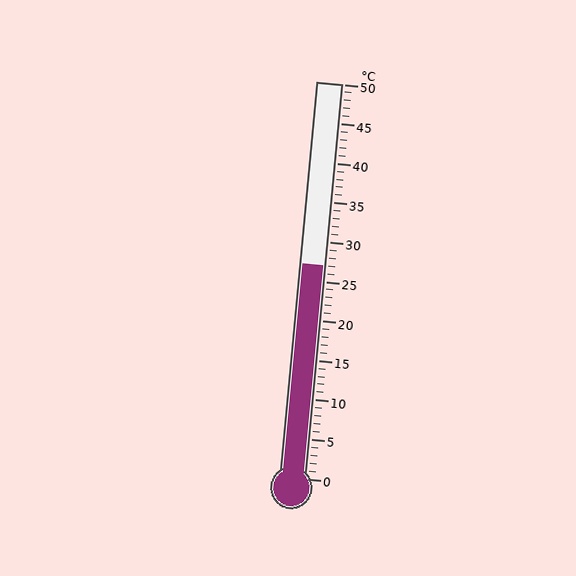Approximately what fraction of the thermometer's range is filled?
The thermometer is filled to approximately 55% of its range.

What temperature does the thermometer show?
The thermometer shows approximately 27°C.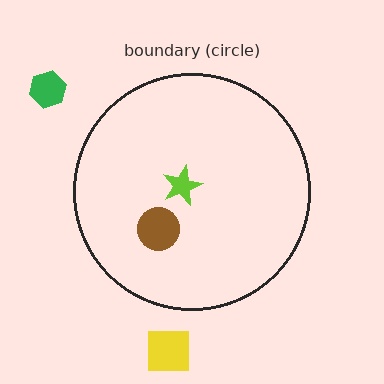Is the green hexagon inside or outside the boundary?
Outside.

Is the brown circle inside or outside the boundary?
Inside.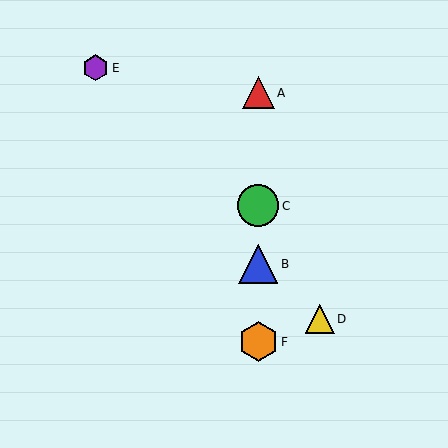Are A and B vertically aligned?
Yes, both are at x≈258.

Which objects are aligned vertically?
Objects A, B, C, F are aligned vertically.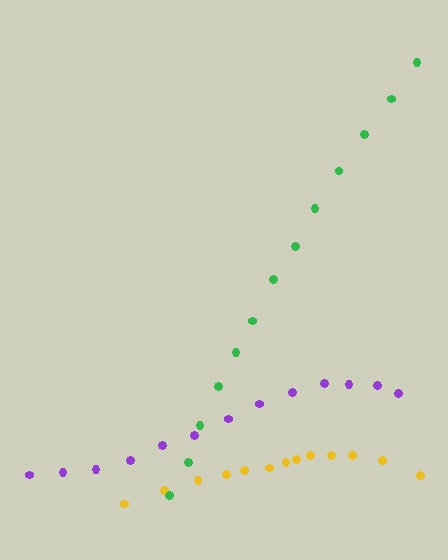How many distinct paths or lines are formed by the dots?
There are 3 distinct paths.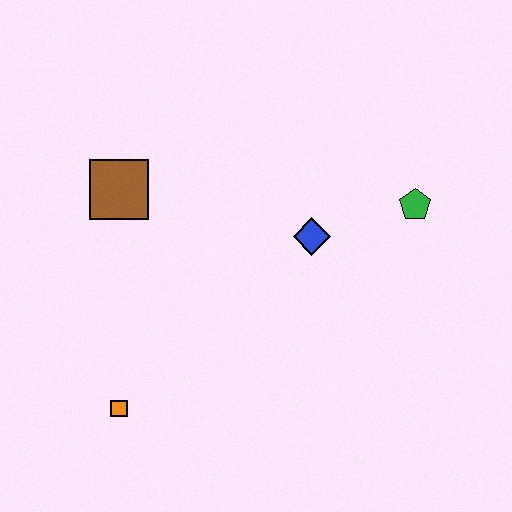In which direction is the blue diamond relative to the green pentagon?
The blue diamond is to the left of the green pentagon.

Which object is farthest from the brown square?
The green pentagon is farthest from the brown square.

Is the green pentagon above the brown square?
No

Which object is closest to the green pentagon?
The blue diamond is closest to the green pentagon.